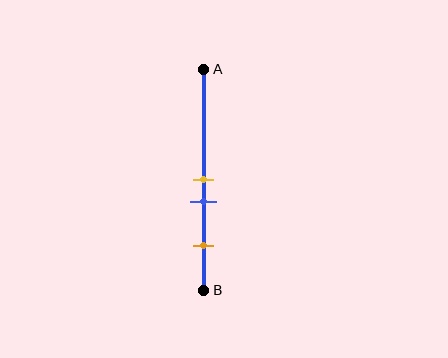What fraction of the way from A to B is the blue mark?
The blue mark is approximately 60% (0.6) of the way from A to B.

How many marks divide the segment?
There are 3 marks dividing the segment.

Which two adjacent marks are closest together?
The yellow and blue marks are the closest adjacent pair.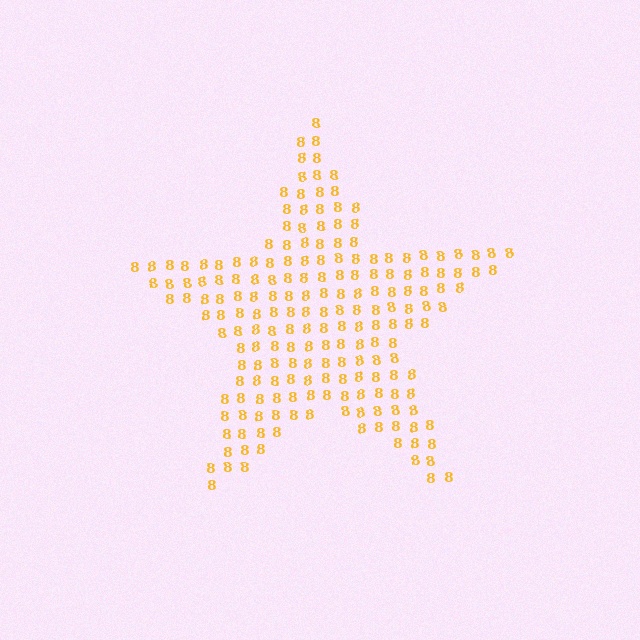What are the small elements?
The small elements are digit 8's.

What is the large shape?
The large shape is a star.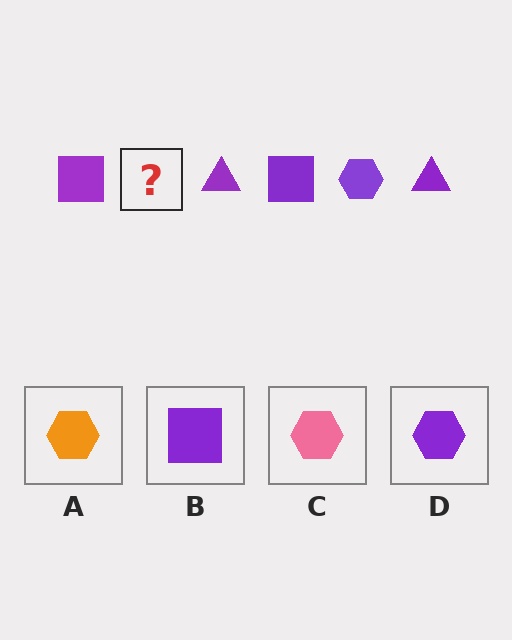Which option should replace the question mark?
Option D.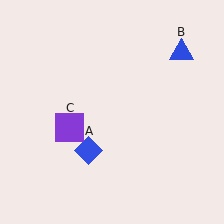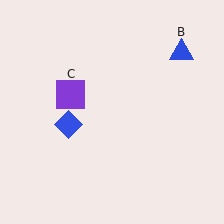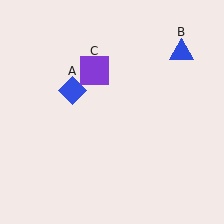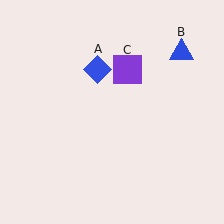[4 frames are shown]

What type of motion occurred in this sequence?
The blue diamond (object A), purple square (object C) rotated clockwise around the center of the scene.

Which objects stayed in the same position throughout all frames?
Blue triangle (object B) remained stationary.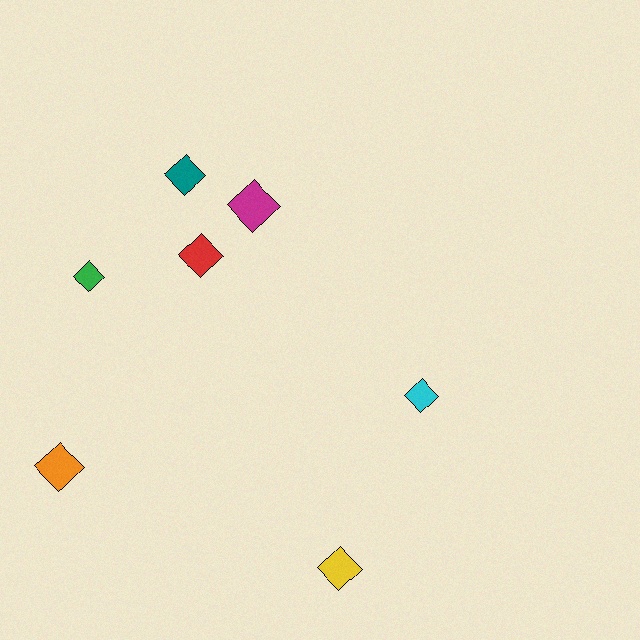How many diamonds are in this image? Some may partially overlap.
There are 7 diamonds.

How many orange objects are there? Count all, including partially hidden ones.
There is 1 orange object.